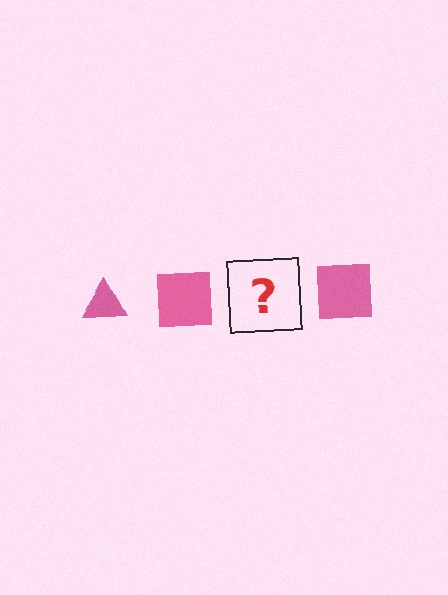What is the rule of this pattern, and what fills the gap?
The rule is that the pattern cycles through triangle, square shapes in pink. The gap should be filled with a pink triangle.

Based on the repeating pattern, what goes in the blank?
The blank should be a pink triangle.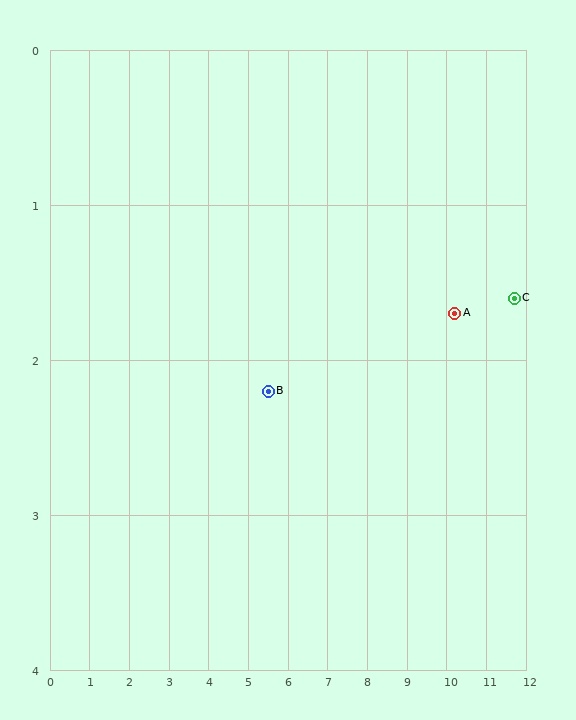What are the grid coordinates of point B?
Point B is at approximately (5.5, 2.2).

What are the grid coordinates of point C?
Point C is at approximately (11.7, 1.6).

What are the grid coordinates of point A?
Point A is at approximately (10.2, 1.7).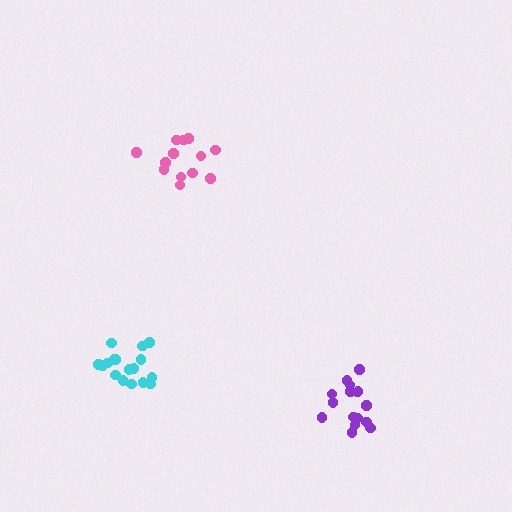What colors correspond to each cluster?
The clusters are colored: pink, purple, cyan.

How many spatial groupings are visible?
There are 3 spatial groupings.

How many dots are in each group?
Group 1: 13 dots, Group 2: 16 dots, Group 3: 17 dots (46 total).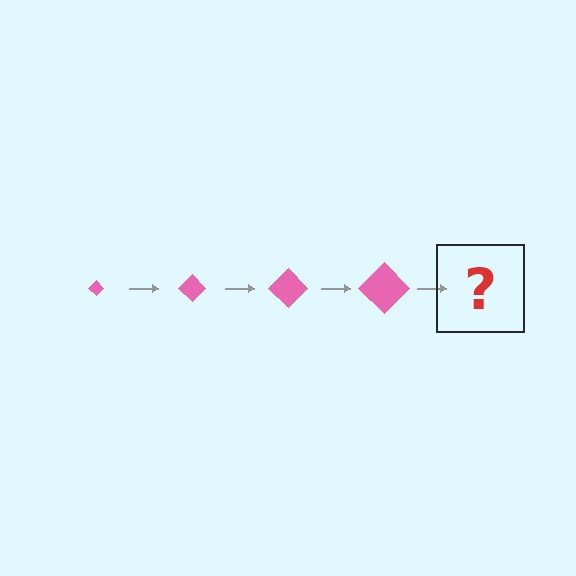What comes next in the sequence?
The next element should be a pink diamond, larger than the previous one.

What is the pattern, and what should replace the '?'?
The pattern is that the diamond gets progressively larger each step. The '?' should be a pink diamond, larger than the previous one.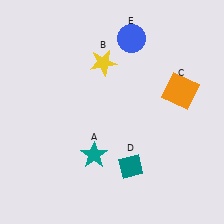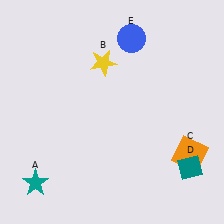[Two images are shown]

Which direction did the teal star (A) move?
The teal star (A) moved left.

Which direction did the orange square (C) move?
The orange square (C) moved down.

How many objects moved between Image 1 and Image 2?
3 objects moved between the two images.